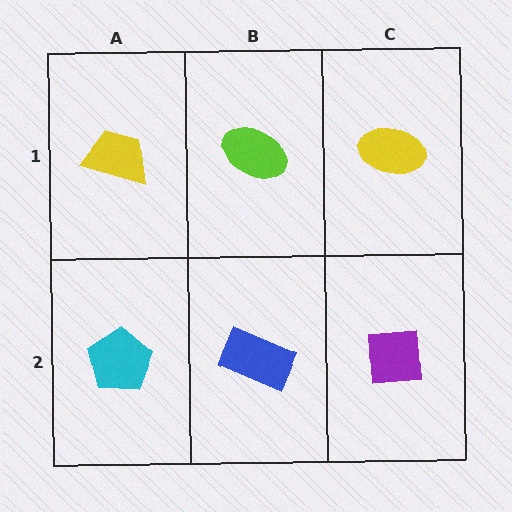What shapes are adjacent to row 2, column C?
A yellow ellipse (row 1, column C), a blue rectangle (row 2, column B).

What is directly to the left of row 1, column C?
A lime ellipse.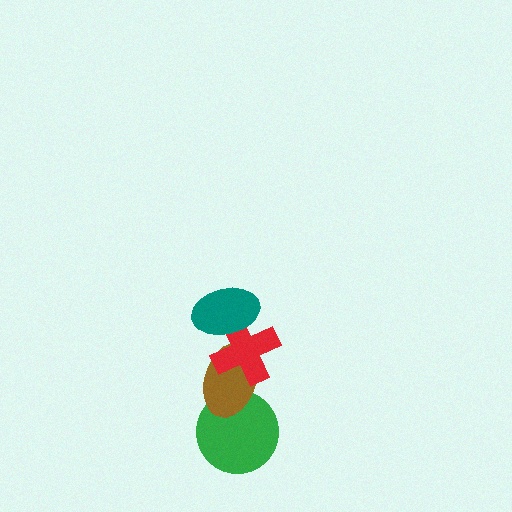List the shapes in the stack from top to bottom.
From top to bottom: the teal ellipse, the red cross, the brown ellipse, the green circle.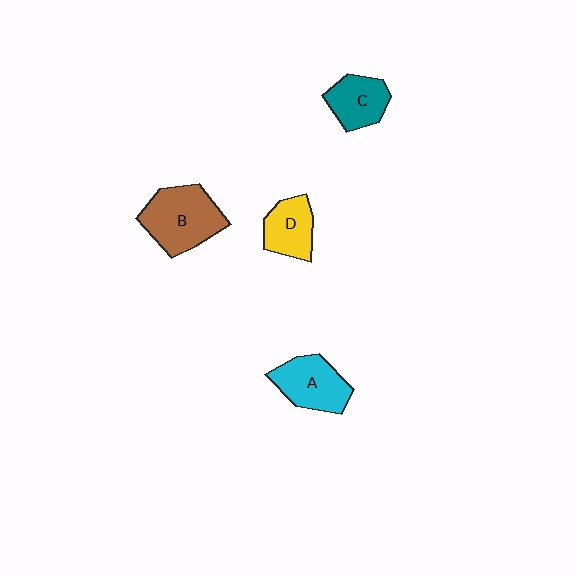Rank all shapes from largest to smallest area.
From largest to smallest: B (brown), A (cyan), C (teal), D (yellow).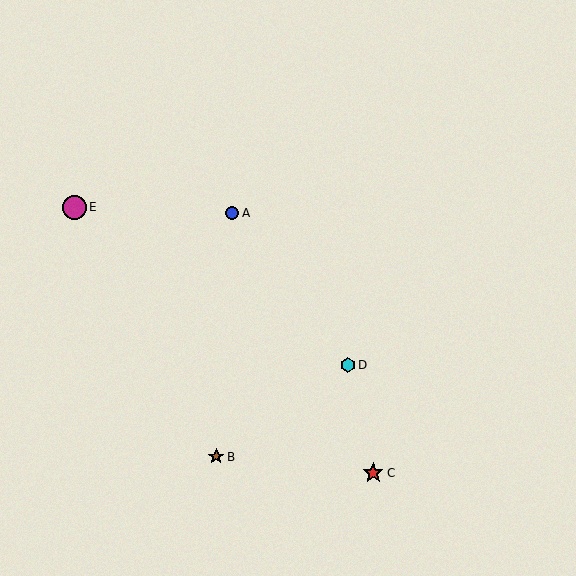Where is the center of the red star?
The center of the red star is at (373, 473).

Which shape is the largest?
The magenta circle (labeled E) is the largest.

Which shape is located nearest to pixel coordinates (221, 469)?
The brown star (labeled B) at (216, 457) is nearest to that location.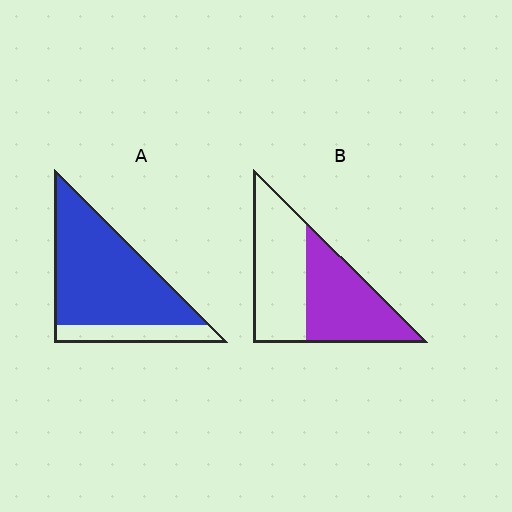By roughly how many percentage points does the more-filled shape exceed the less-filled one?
By roughly 30 percentage points (A over B).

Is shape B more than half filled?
Roughly half.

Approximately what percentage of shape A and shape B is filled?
A is approximately 80% and B is approximately 50%.